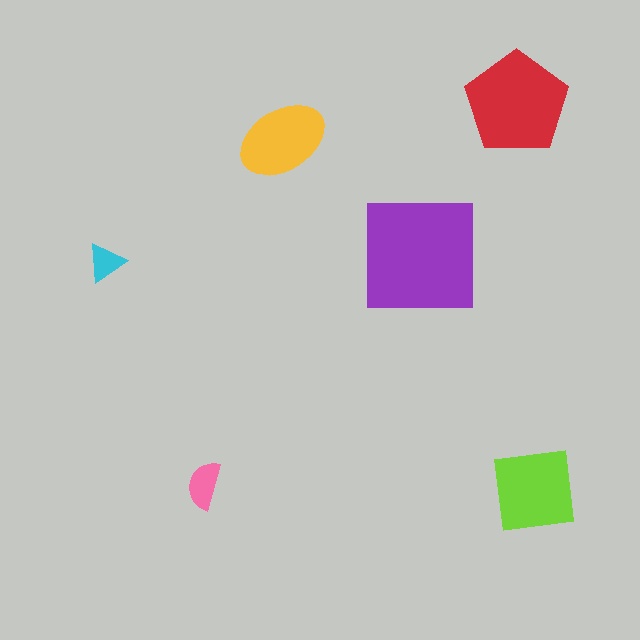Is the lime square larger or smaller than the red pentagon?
Smaller.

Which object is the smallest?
The cyan triangle.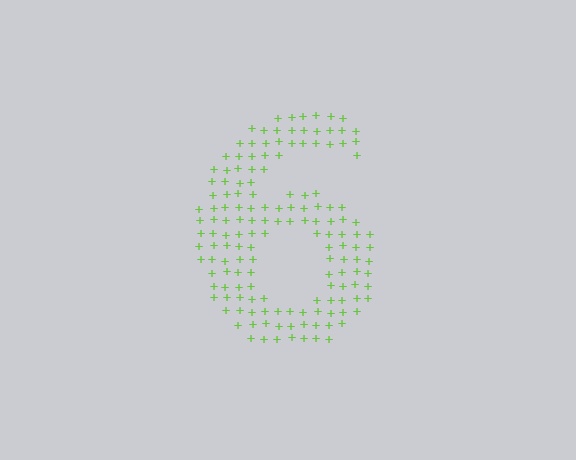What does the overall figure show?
The overall figure shows the digit 6.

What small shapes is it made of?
It is made of small plus signs.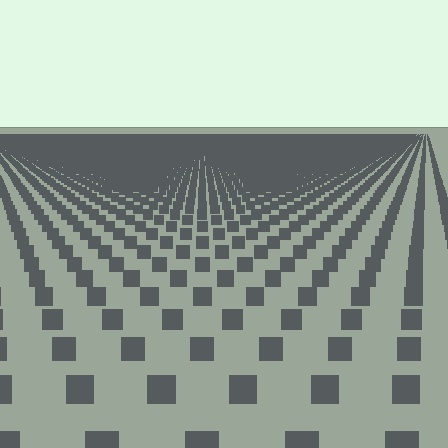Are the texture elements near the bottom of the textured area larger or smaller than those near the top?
Larger. Near the bottom, elements are closer to the viewer and appear at a bigger on-screen size.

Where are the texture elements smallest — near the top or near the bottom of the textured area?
Near the top.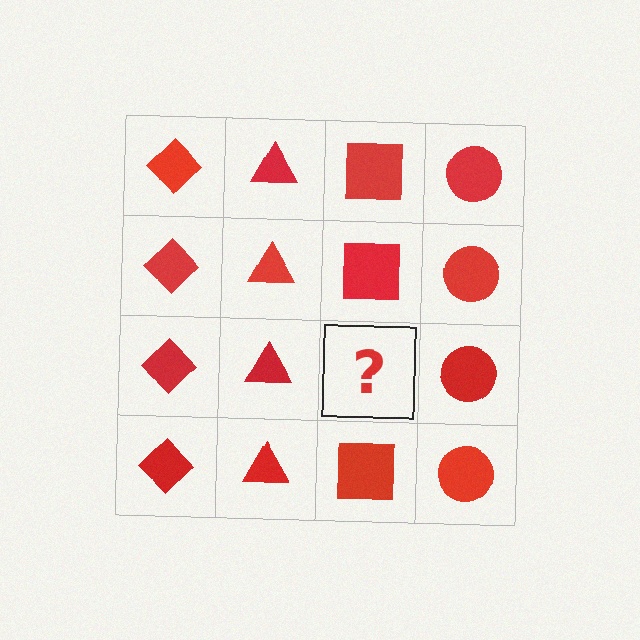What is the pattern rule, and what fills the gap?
The rule is that each column has a consistent shape. The gap should be filled with a red square.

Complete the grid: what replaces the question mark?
The question mark should be replaced with a red square.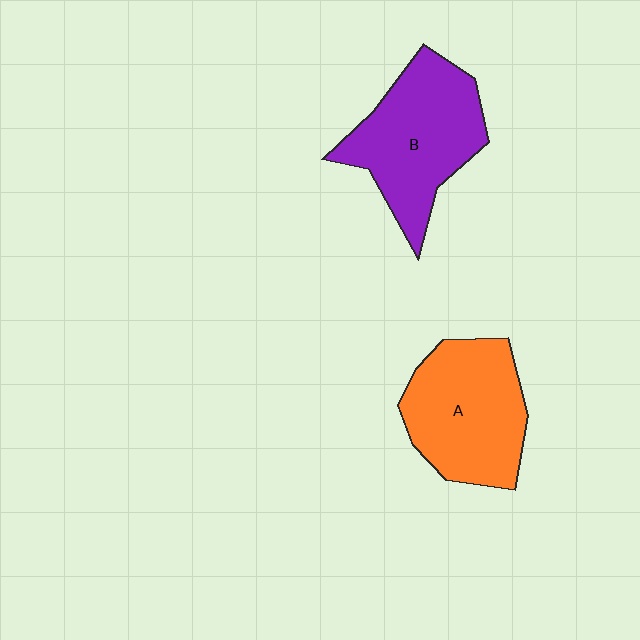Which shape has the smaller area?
Shape A (orange).